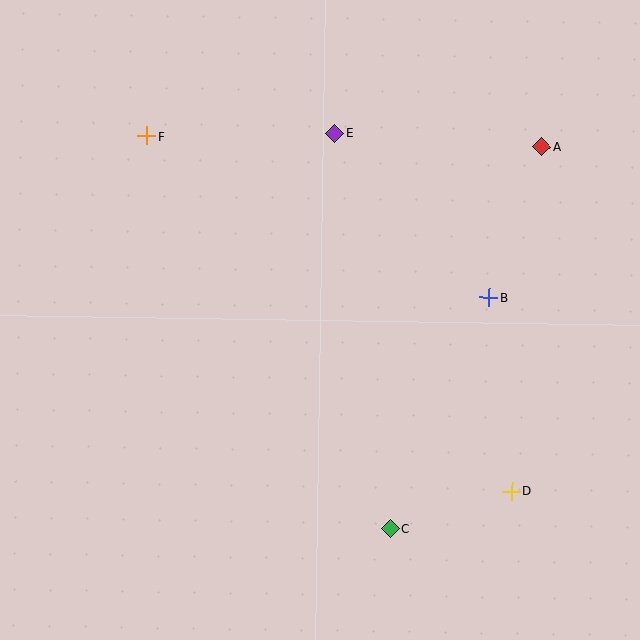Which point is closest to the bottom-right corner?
Point D is closest to the bottom-right corner.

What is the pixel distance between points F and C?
The distance between F and C is 462 pixels.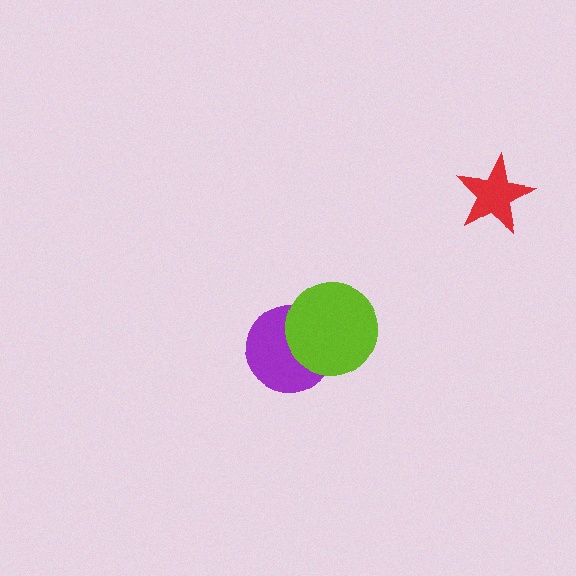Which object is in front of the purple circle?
The lime circle is in front of the purple circle.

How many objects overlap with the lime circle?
1 object overlaps with the lime circle.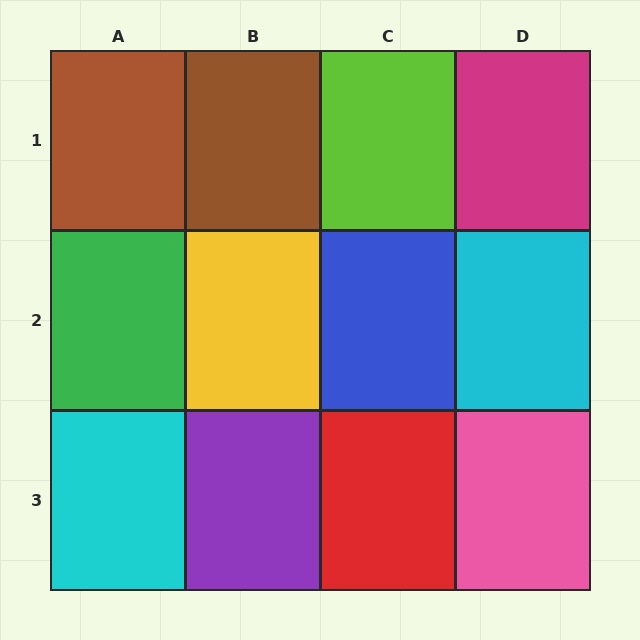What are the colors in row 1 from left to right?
Brown, brown, lime, magenta.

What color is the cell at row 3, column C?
Red.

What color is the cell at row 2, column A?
Green.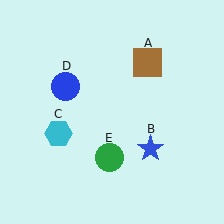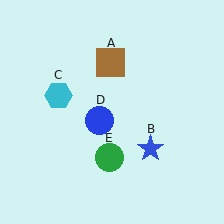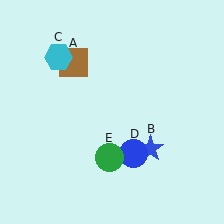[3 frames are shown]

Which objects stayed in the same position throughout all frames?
Blue star (object B) and green circle (object E) remained stationary.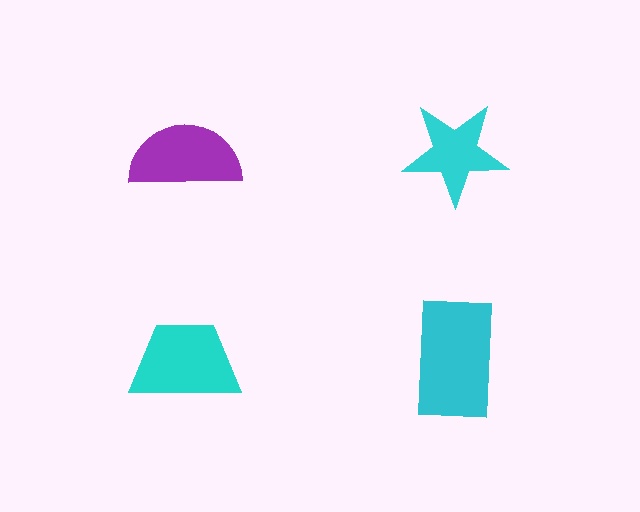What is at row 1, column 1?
A purple semicircle.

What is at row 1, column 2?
A cyan star.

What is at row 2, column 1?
A cyan trapezoid.